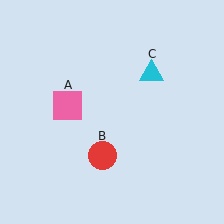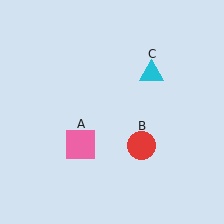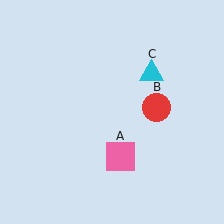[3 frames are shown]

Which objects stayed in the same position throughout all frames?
Cyan triangle (object C) remained stationary.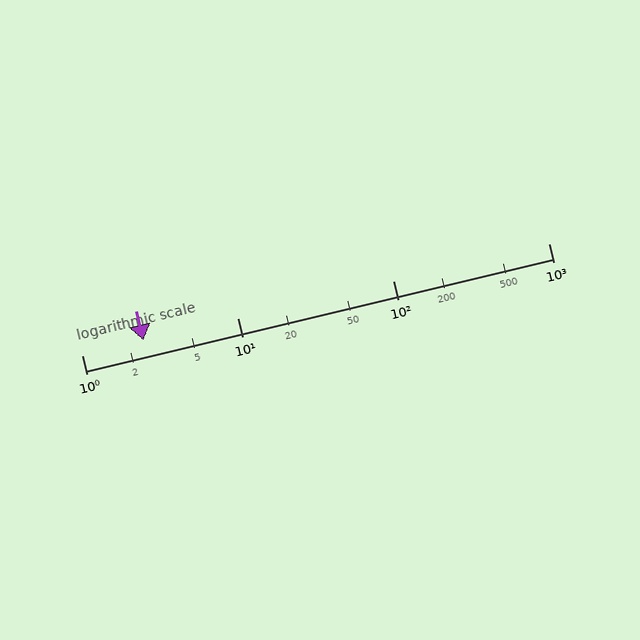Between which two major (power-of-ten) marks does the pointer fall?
The pointer is between 1 and 10.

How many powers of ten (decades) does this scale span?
The scale spans 3 decades, from 1 to 1000.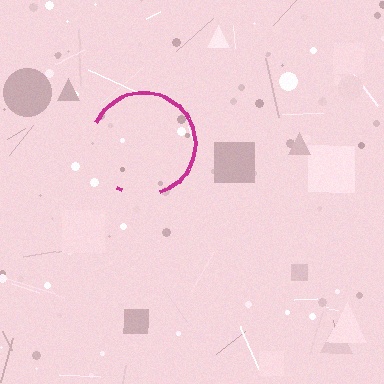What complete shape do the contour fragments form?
The contour fragments form a circle.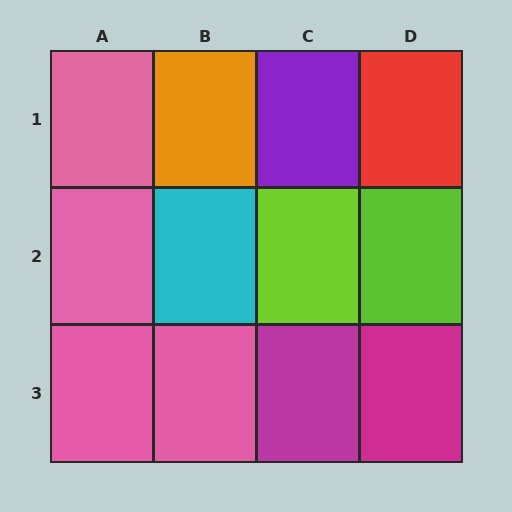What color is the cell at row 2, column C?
Lime.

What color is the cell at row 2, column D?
Lime.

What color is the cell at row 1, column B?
Orange.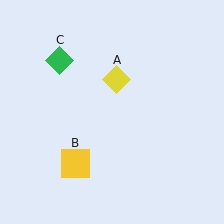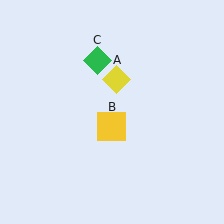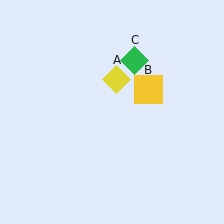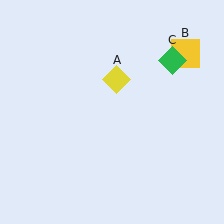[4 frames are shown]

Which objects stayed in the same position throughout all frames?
Yellow diamond (object A) remained stationary.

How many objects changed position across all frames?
2 objects changed position: yellow square (object B), green diamond (object C).